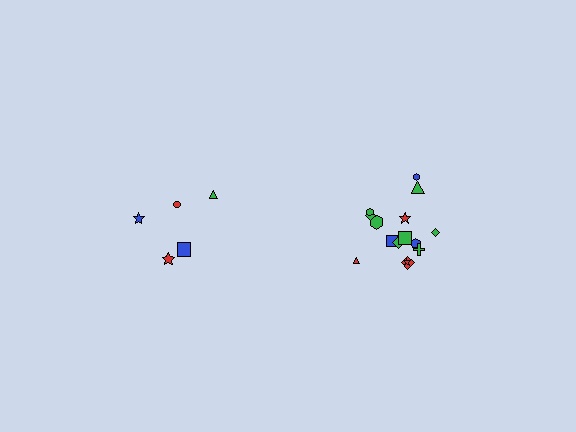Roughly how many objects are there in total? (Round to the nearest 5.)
Roughly 20 objects in total.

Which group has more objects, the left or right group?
The right group.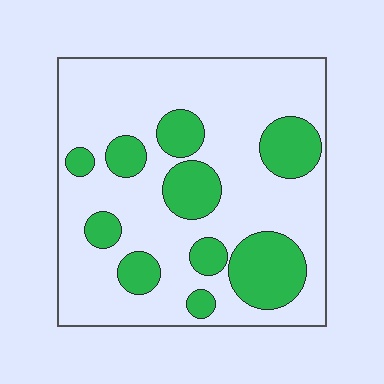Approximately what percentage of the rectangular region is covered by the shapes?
Approximately 25%.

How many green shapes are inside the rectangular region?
10.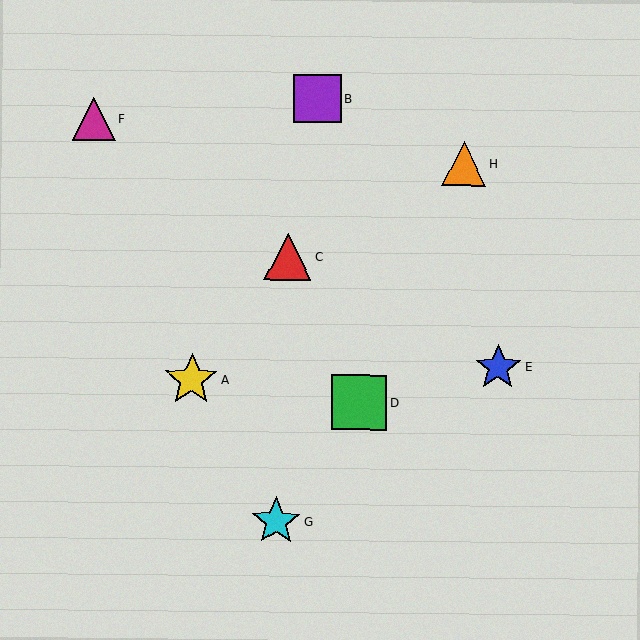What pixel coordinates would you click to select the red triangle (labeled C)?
Click at (288, 257) to select the red triangle C.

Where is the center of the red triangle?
The center of the red triangle is at (288, 257).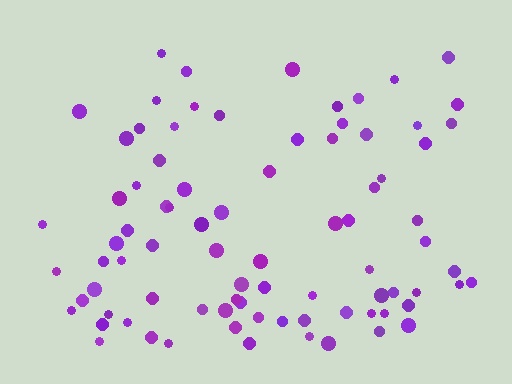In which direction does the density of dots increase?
From top to bottom, with the bottom side densest.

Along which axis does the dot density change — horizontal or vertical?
Vertical.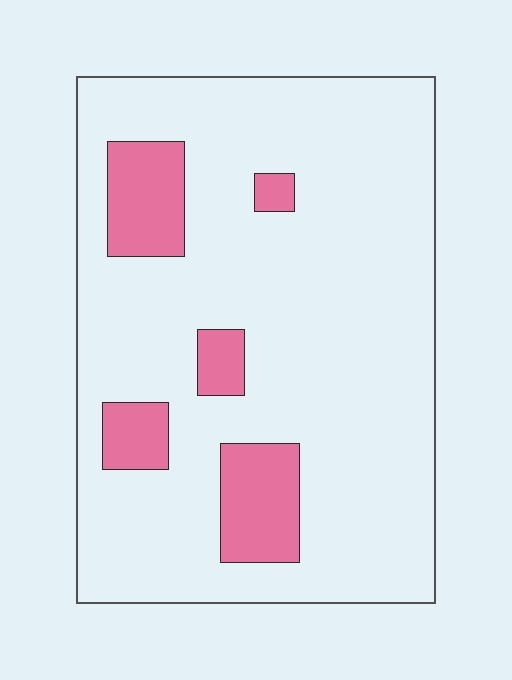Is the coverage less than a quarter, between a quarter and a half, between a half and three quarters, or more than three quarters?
Less than a quarter.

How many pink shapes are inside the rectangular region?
5.